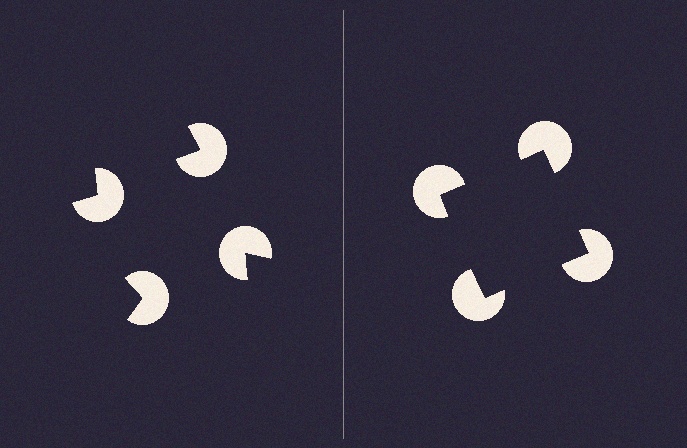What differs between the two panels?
The pac-man discs are positioned identically on both sides; only the wedge orientations differ. On the right they align to a square; on the left they are misaligned.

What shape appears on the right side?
An illusory square.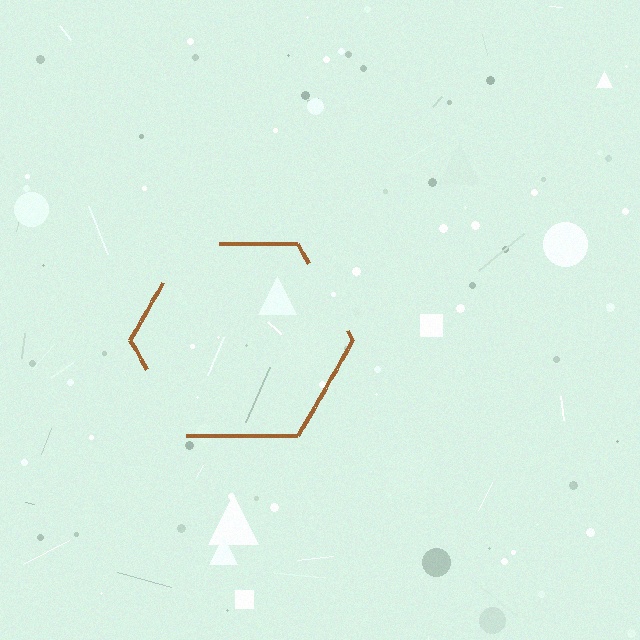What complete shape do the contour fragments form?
The contour fragments form a hexagon.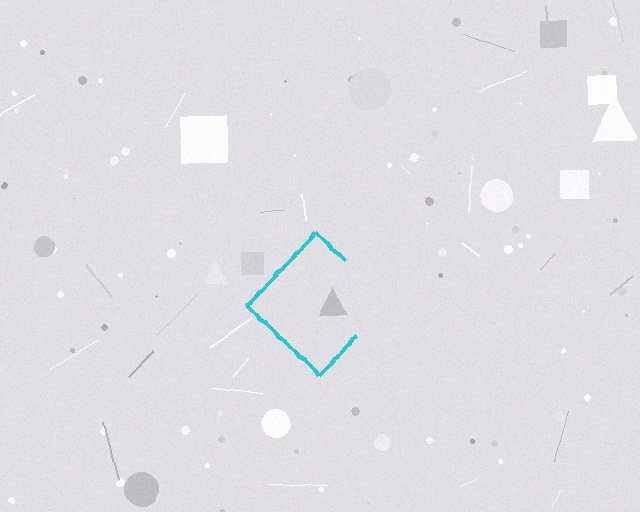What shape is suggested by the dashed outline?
The dashed outline suggests a diamond.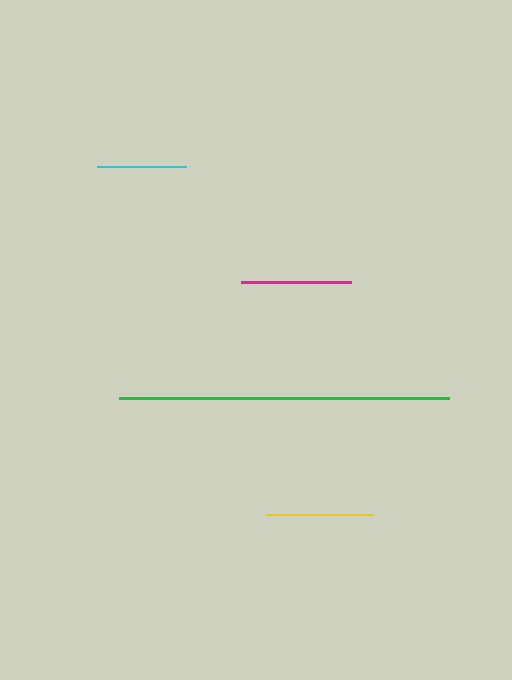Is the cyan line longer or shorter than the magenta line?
The magenta line is longer than the cyan line.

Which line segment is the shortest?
The cyan line is the shortest at approximately 89 pixels.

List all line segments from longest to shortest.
From longest to shortest: green, magenta, yellow, cyan.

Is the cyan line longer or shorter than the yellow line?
The yellow line is longer than the cyan line.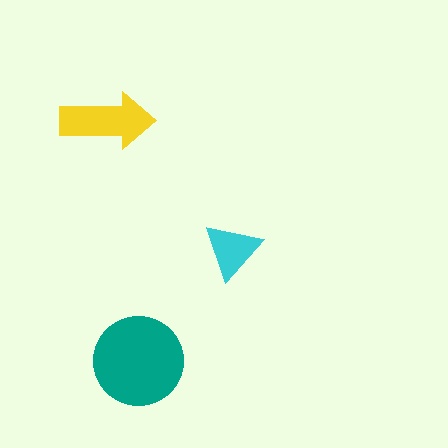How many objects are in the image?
There are 3 objects in the image.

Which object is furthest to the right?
The cyan triangle is rightmost.